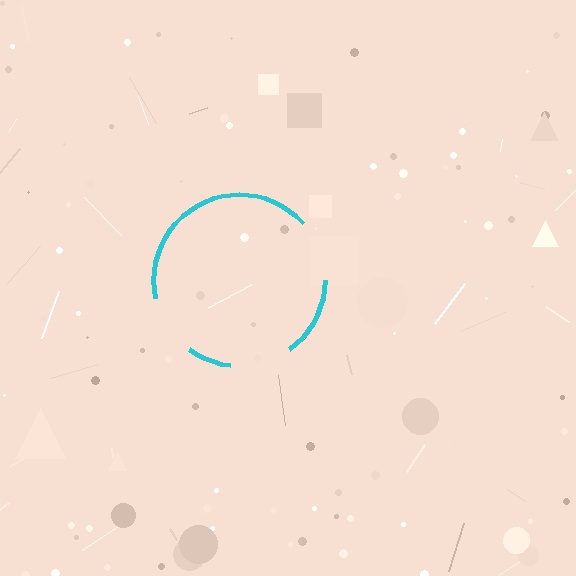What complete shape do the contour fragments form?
The contour fragments form a circle.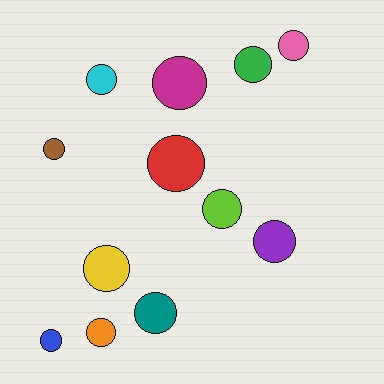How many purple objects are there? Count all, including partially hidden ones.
There is 1 purple object.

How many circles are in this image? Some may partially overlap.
There are 12 circles.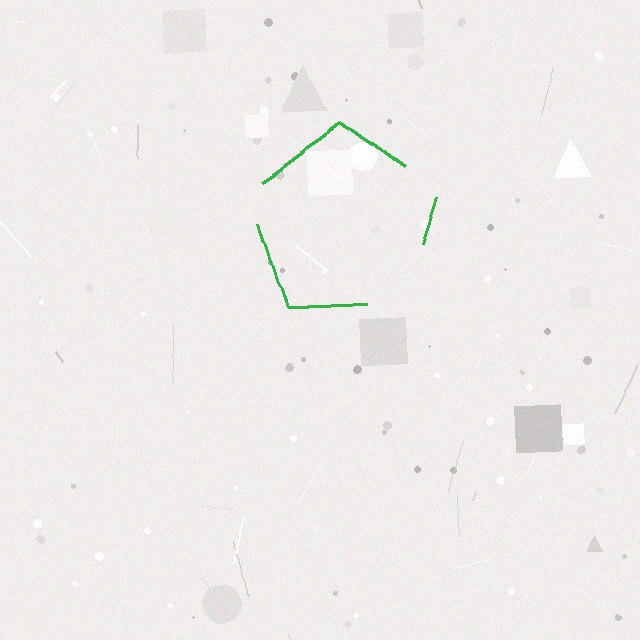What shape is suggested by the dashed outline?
The dashed outline suggests a pentagon.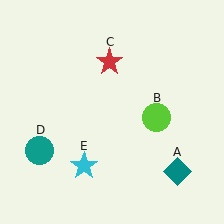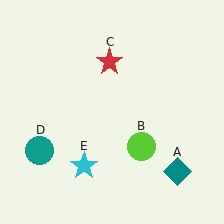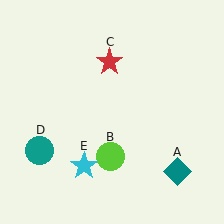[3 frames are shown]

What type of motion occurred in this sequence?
The lime circle (object B) rotated clockwise around the center of the scene.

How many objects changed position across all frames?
1 object changed position: lime circle (object B).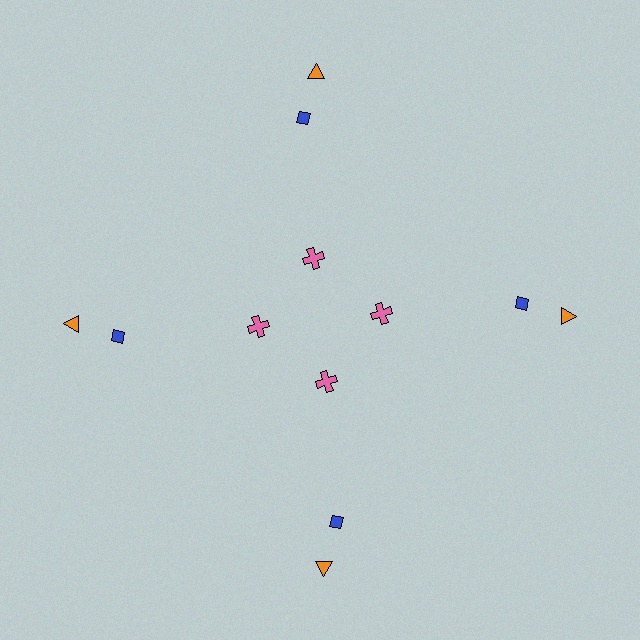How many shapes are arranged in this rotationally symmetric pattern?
There are 12 shapes, arranged in 4 groups of 3.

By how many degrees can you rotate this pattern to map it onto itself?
The pattern maps onto itself every 90 degrees of rotation.